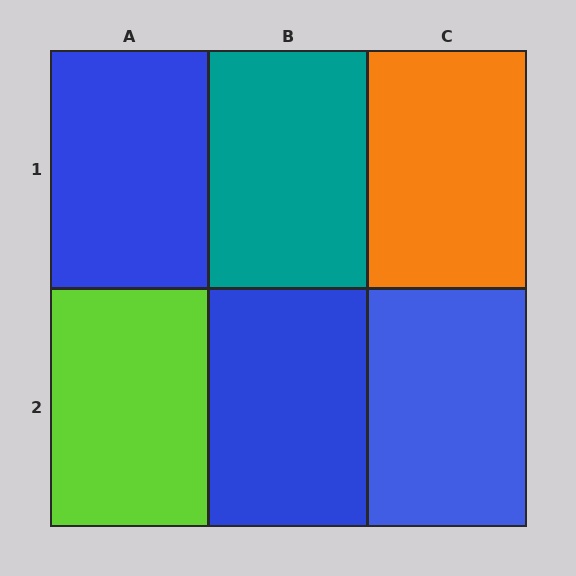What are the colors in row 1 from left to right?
Blue, teal, orange.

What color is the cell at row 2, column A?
Lime.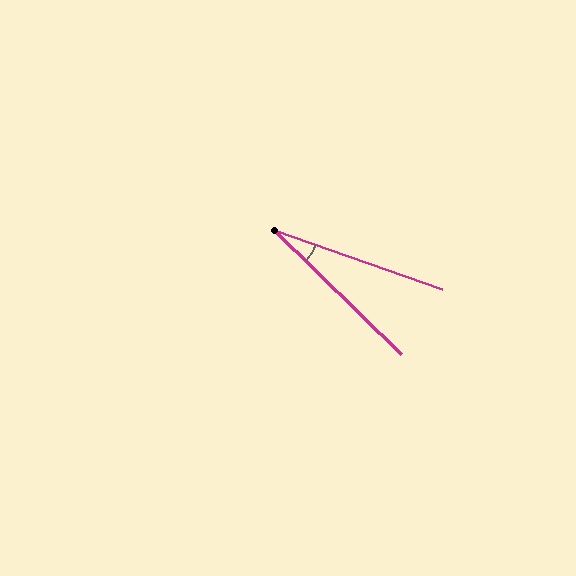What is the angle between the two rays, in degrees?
Approximately 25 degrees.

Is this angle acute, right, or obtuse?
It is acute.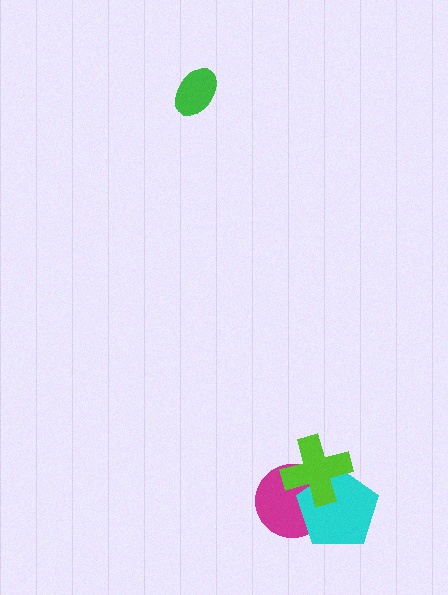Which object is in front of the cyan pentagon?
The lime cross is in front of the cyan pentagon.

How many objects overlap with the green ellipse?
0 objects overlap with the green ellipse.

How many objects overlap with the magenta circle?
2 objects overlap with the magenta circle.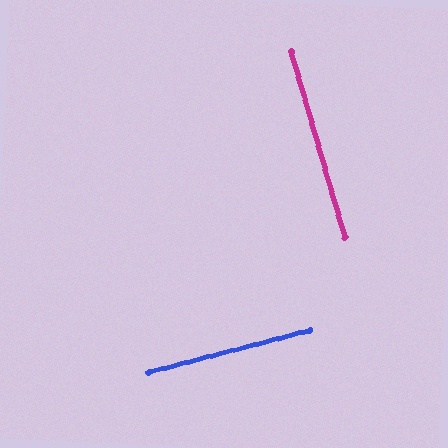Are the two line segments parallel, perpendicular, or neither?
Perpendicular — they meet at approximately 89°.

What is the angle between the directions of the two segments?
Approximately 89 degrees.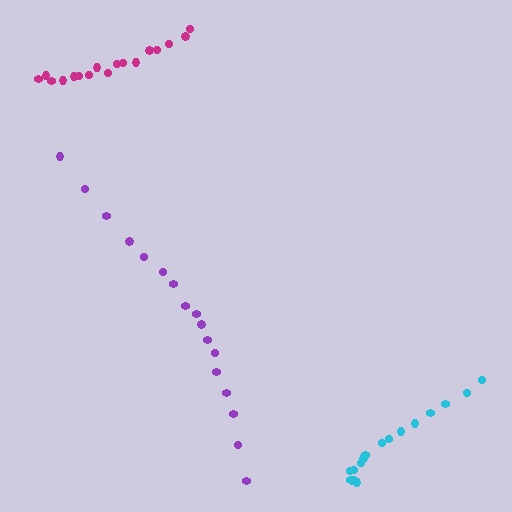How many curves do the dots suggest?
There are 3 distinct paths.